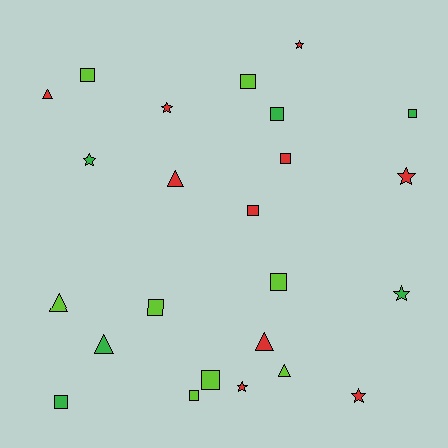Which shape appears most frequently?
Square, with 11 objects.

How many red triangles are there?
There are 3 red triangles.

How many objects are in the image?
There are 24 objects.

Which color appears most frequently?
Red, with 10 objects.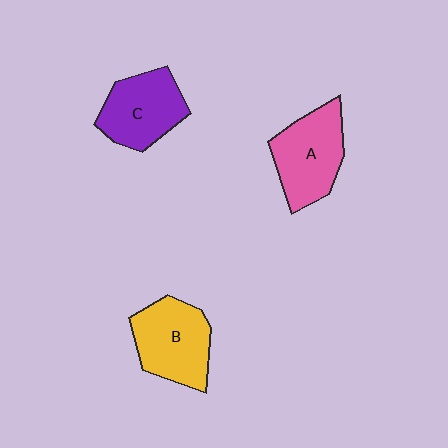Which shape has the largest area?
Shape A (pink).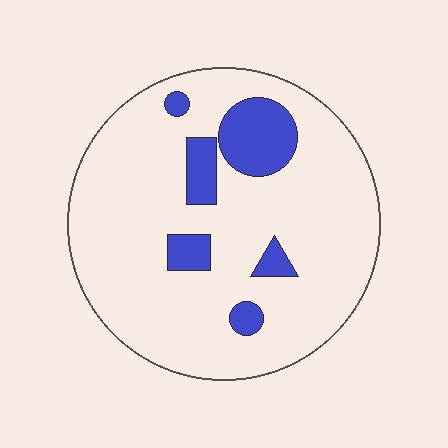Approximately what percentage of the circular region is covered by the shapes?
Approximately 15%.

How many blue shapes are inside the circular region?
6.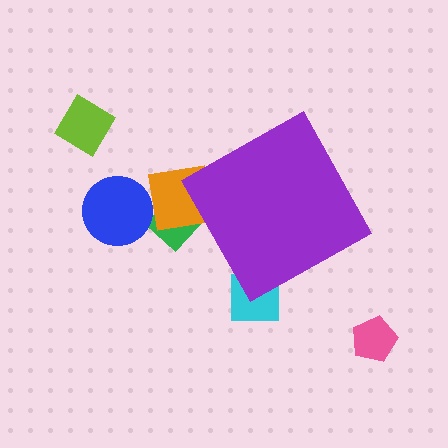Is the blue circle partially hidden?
No, the blue circle is fully visible.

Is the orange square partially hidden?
Yes, the orange square is partially hidden behind the purple diamond.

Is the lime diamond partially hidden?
No, the lime diamond is fully visible.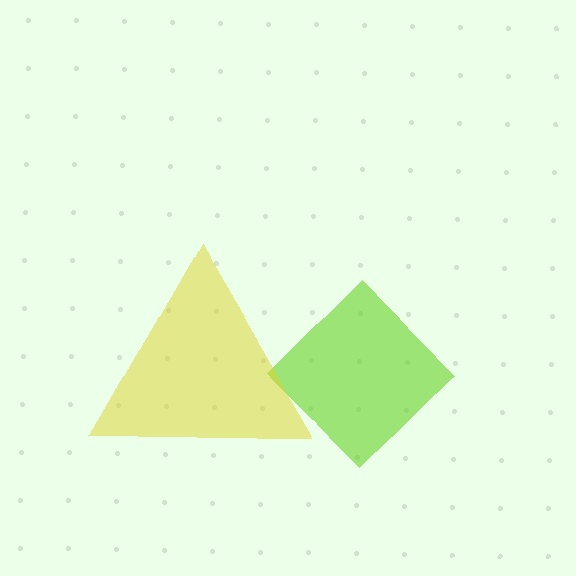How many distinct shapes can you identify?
There are 2 distinct shapes: a lime diamond, a yellow triangle.